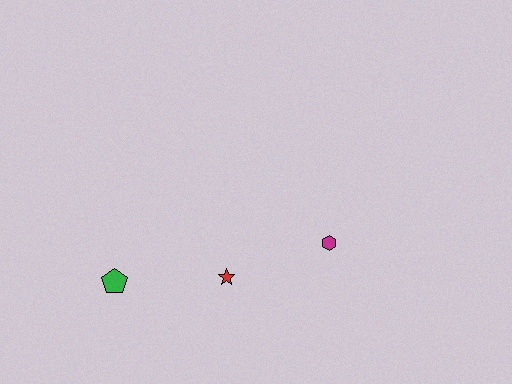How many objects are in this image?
There are 3 objects.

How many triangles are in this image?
There are no triangles.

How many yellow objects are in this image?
There are no yellow objects.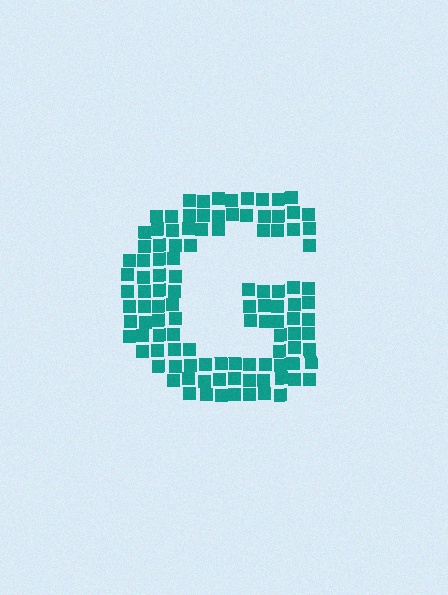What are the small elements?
The small elements are squares.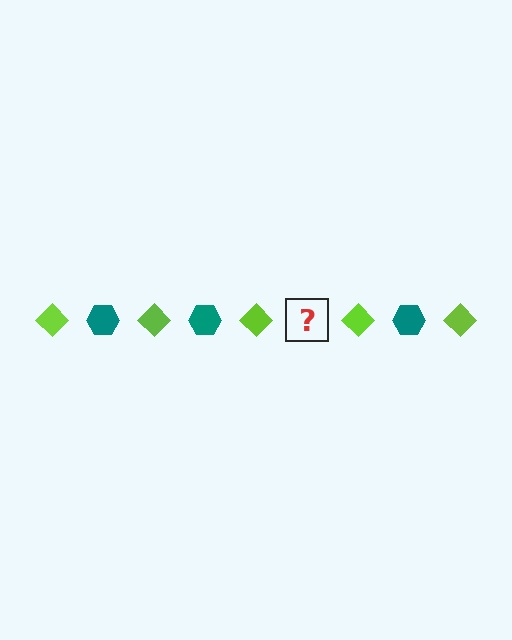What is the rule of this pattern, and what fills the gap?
The rule is that the pattern alternates between lime diamond and teal hexagon. The gap should be filled with a teal hexagon.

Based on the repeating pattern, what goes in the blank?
The blank should be a teal hexagon.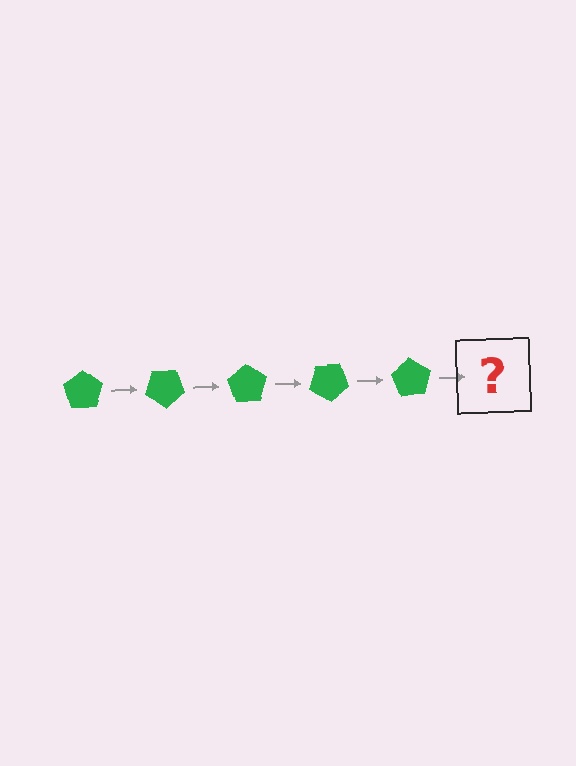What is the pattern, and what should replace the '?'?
The pattern is that the pentagon rotates 35 degrees each step. The '?' should be a green pentagon rotated 175 degrees.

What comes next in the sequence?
The next element should be a green pentagon rotated 175 degrees.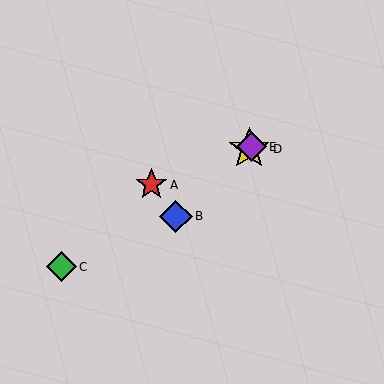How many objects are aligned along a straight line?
3 objects (B, D, E) are aligned along a straight line.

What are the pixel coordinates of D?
Object D is at (249, 149).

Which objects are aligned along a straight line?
Objects B, D, E are aligned along a straight line.